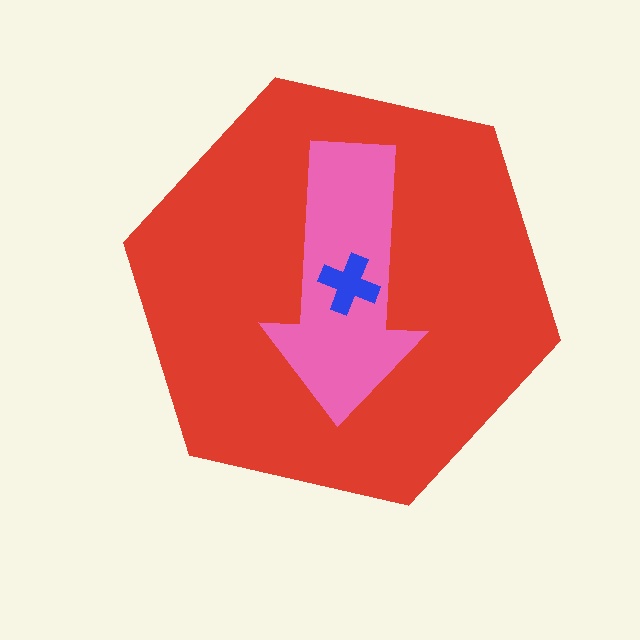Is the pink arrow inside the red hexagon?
Yes.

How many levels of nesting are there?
3.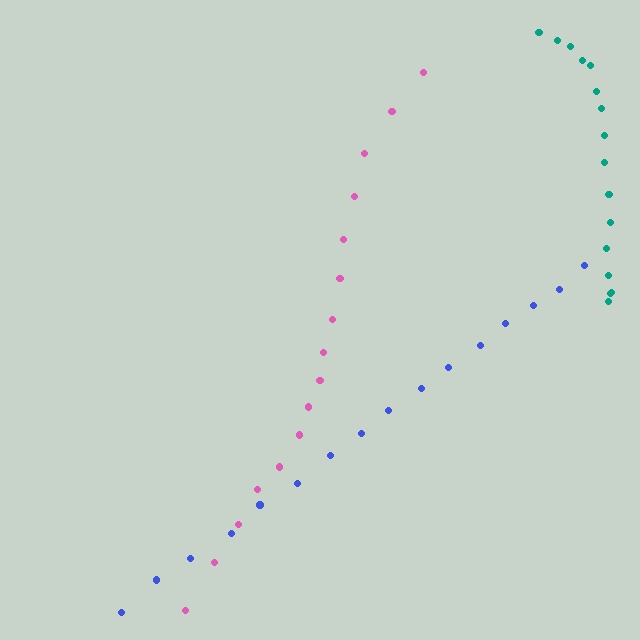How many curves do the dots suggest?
There are 3 distinct paths.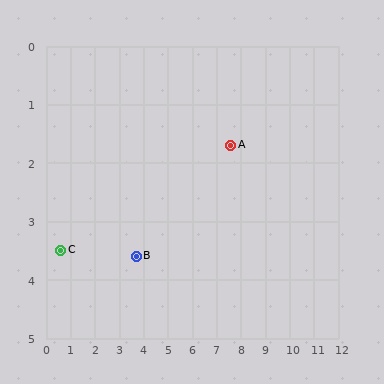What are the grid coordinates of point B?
Point B is at approximately (3.7, 3.6).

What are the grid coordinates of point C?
Point C is at approximately (0.6, 3.5).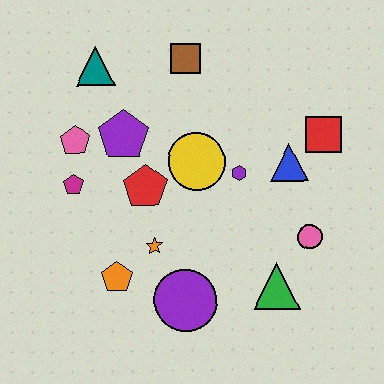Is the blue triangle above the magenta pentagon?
Yes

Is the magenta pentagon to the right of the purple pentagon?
No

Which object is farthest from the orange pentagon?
The red square is farthest from the orange pentagon.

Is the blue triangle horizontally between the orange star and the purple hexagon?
No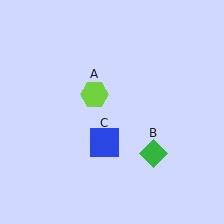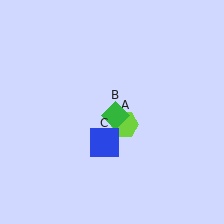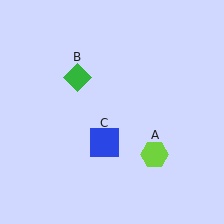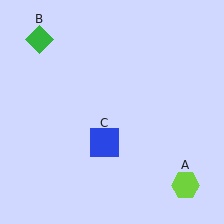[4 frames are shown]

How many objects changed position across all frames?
2 objects changed position: lime hexagon (object A), green diamond (object B).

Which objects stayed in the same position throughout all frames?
Blue square (object C) remained stationary.